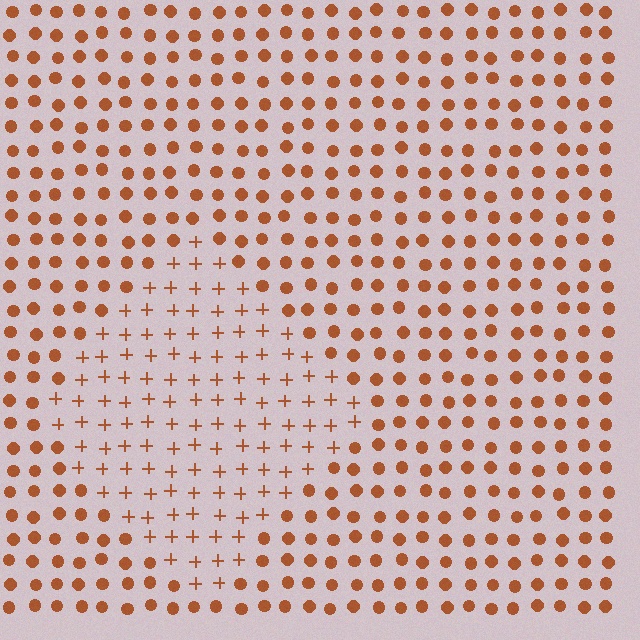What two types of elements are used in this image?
The image uses plus signs inside the diamond region and circles outside it.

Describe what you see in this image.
The image is filled with small brown elements arranged in a uniform grid. A diamond-shaped region contains plus signs, while the surrounding area contains circles. The boundary is defined purely by the change in element shape.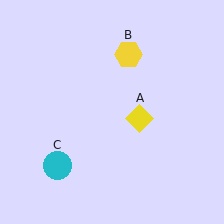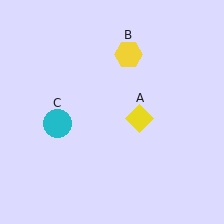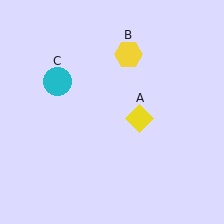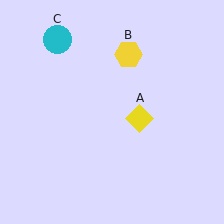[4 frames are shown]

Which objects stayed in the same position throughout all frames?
Yellow diamond (object A) and yellow hexagon (object B) remained stationary.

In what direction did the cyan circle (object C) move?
The cyan circle (object C) moved up.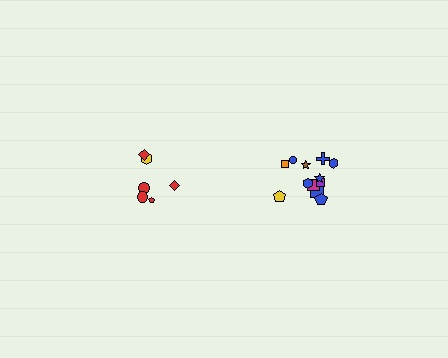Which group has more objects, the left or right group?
The right group.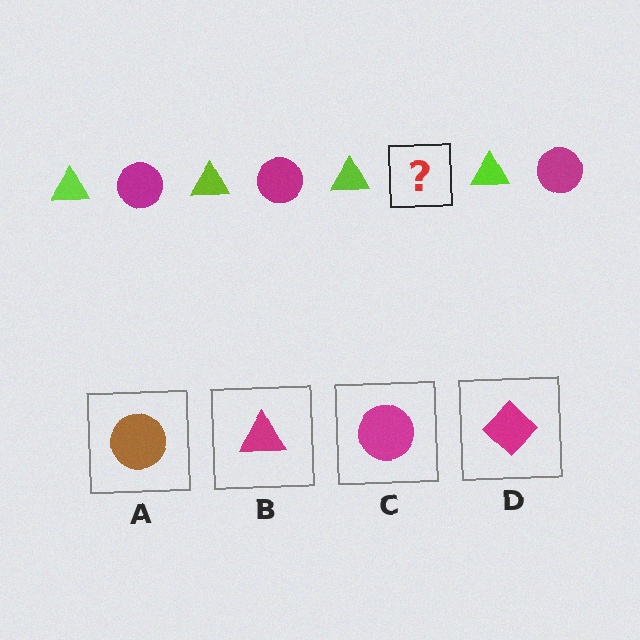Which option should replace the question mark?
Option C.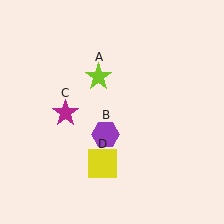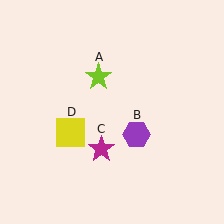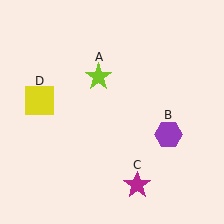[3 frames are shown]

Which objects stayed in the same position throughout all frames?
Lime star (object A) remained stationary.